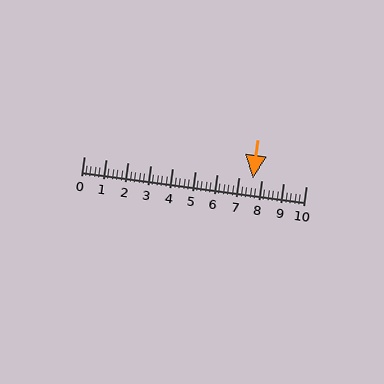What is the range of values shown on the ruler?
The ruler shows values from 0 to 10.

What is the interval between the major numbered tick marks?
The major tick marks are spaced 1 units apart.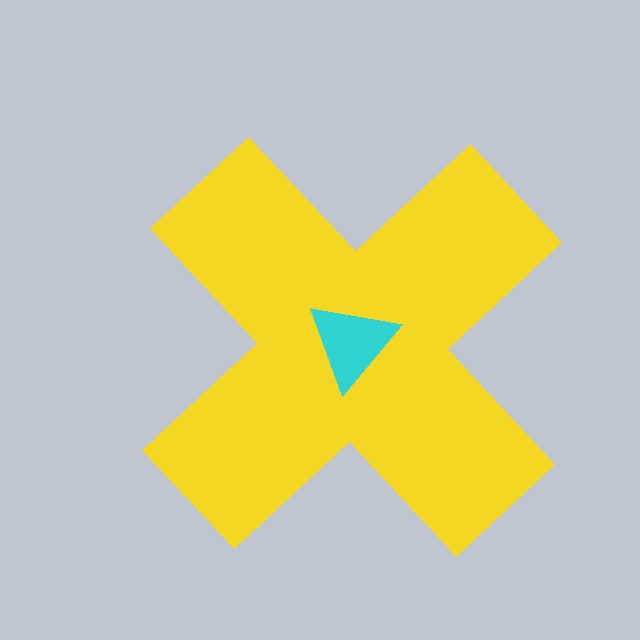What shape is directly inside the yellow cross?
The cyan triangle.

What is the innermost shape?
The cyan triangle.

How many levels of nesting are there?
2.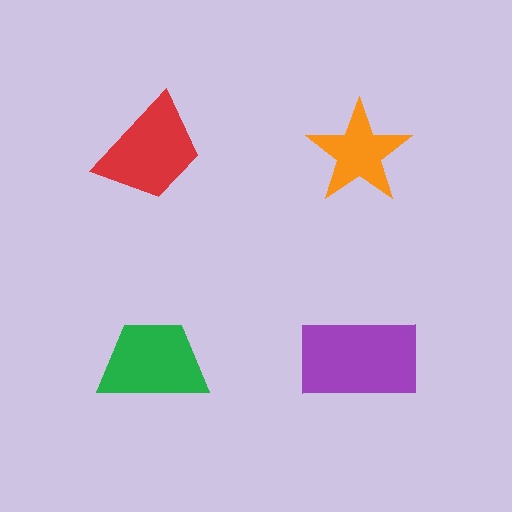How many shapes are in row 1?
2 shapes.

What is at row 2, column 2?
A purple rectangle.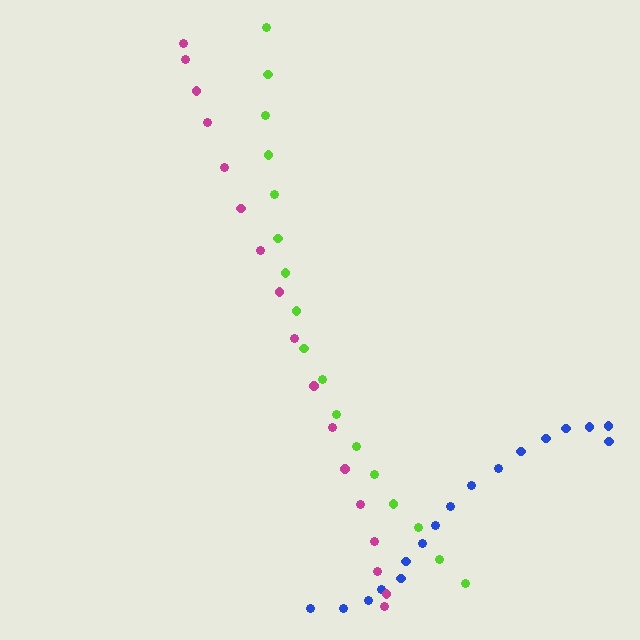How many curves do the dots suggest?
There are 3 distinct paths.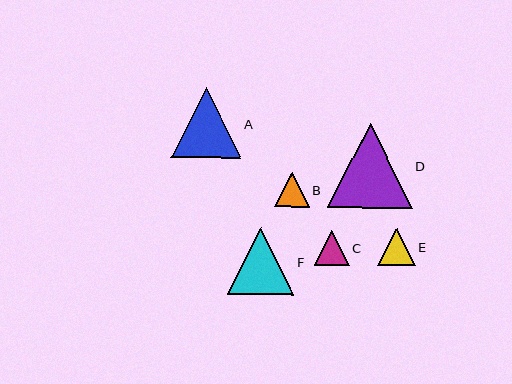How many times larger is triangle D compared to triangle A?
Triangle D is approximately 1.2 times the size of triangle A.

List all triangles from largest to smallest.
From largest to smallest: D, A, F, E, B, C.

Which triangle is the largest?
Triangle D is the largest with a size of approximately 85 pixels.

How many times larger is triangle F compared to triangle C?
Triangle F is approximately 1.9 times the size of triangle C.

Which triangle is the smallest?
Triangle C is the smallest with a size of approximately 35 pixels.